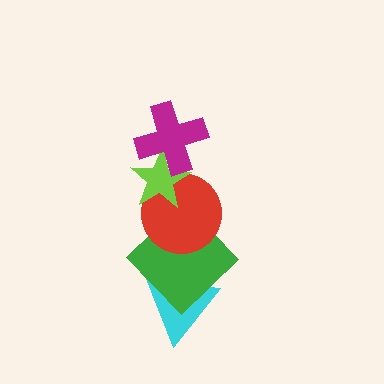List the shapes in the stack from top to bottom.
From top to bottom: the magenta cross, the lime star, the red circle, the green diamond, the cyan triangle.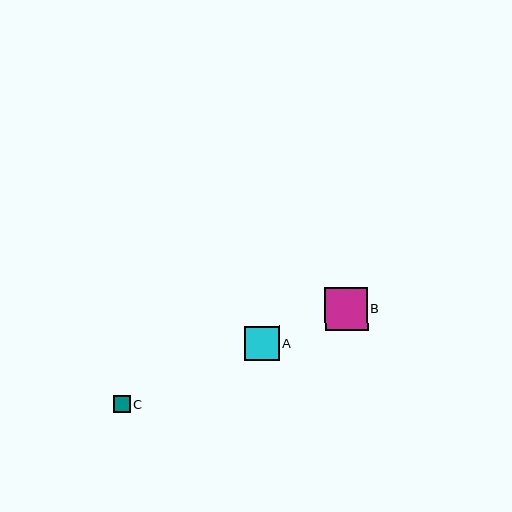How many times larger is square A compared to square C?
Square A is approximately 2.1 times the size of square C.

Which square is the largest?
Square B is the largest with a size of approximately 43 pixels.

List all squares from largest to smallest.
From largest to smallest: B, A, C.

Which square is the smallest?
Square C is the smallest with a size of approximately 17 pixels.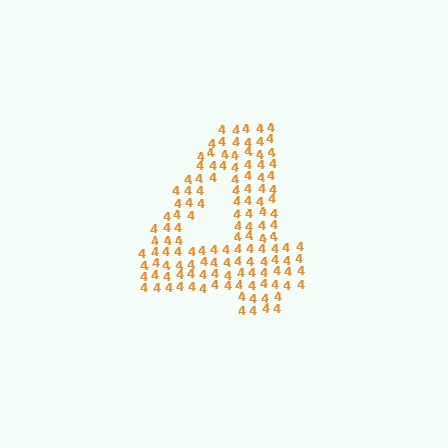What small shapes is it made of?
It is made of small digit 4's.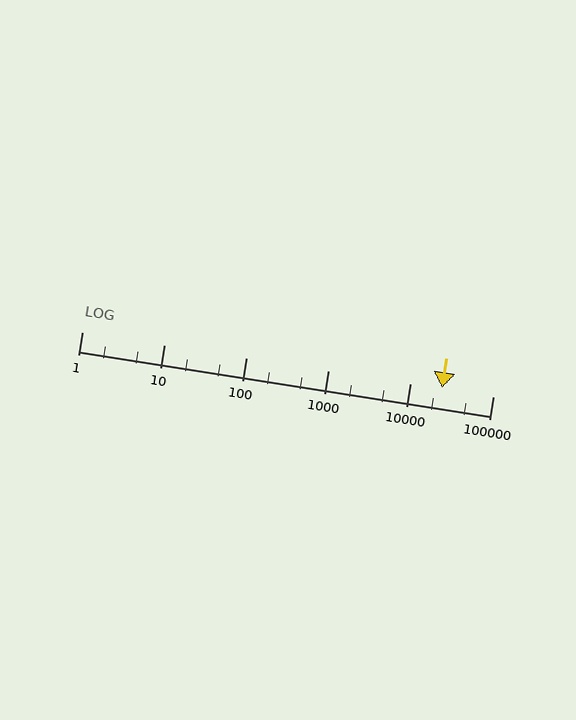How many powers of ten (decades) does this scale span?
The scale spans 5 decades, from 1 to 100000.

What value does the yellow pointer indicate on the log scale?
The pointer indicates approximately 24000.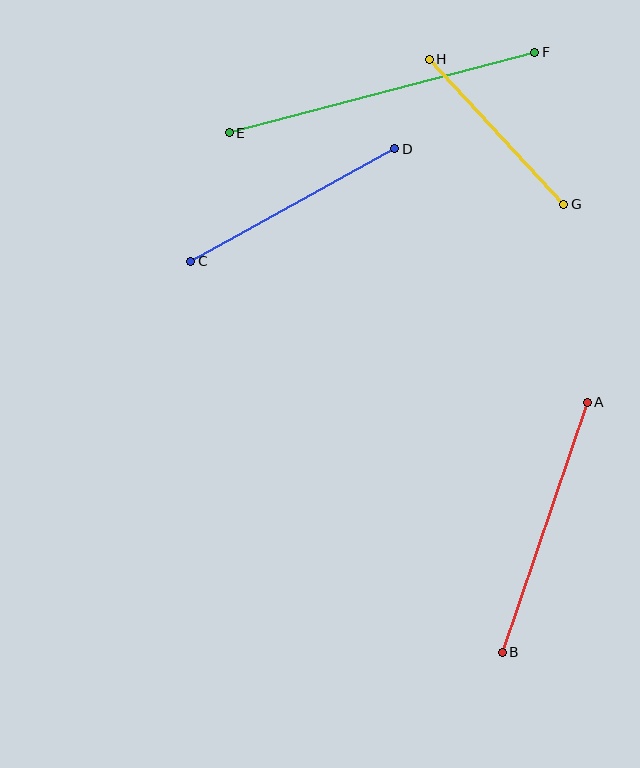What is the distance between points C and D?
The distance is approximately 233 pixels.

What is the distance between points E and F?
The distance is approximately 316 pixels.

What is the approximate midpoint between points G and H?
The midpoint is at approximately (497, 132) pixels.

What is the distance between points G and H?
The distance is approximately 197 pixels.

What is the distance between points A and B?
The distance is approximately 264 pixels.